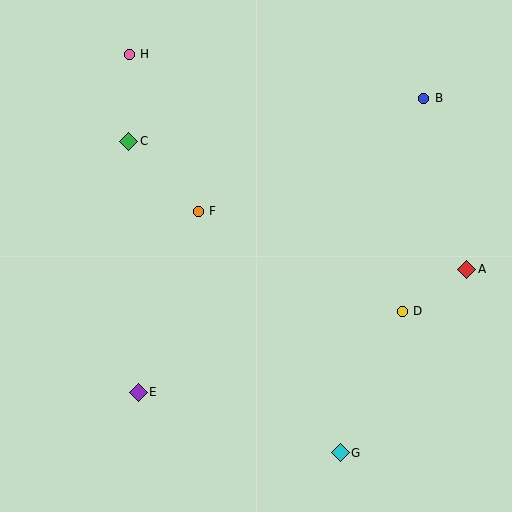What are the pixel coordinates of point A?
Point A is at (467, 269).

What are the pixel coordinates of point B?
Point B is at (424, 98).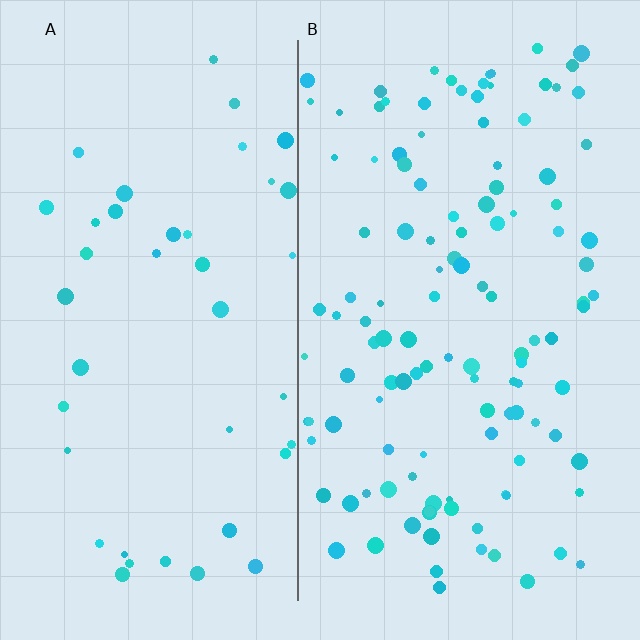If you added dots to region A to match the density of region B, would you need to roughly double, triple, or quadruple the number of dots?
Approximately triple.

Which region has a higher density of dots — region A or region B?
B (the right).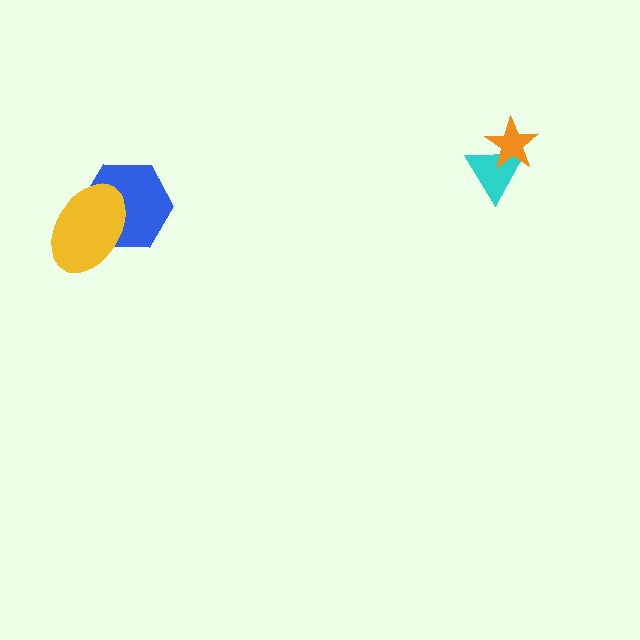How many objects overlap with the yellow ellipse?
1 object overlaps with the yellow ellipse.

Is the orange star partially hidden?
No, no other shape covers it.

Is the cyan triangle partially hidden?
Yes, it is partially covered by another shape.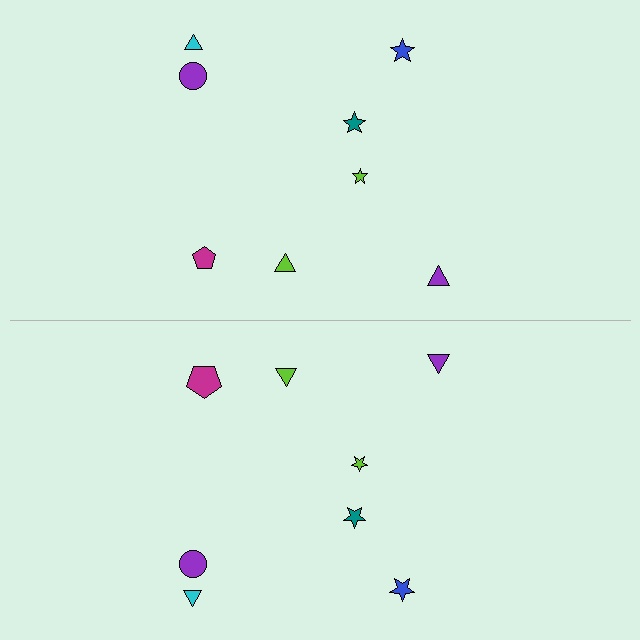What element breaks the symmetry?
The magenta pentagon on the bottom side has a different size than its mirror counterpart.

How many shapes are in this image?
There are 16 shapes in this image.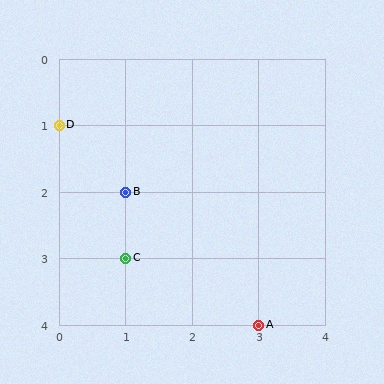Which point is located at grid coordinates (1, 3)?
Point C is at (1, 3).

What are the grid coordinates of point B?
Point B is at grid coordinates (1, 2).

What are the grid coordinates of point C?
Point C is at grid coordinates (1, 3).